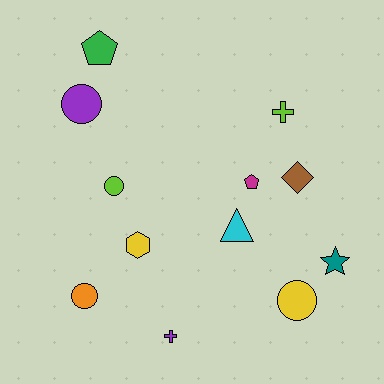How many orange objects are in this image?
There is 1 orange object.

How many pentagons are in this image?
There are 2 pentagons.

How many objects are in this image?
There are 12 objects.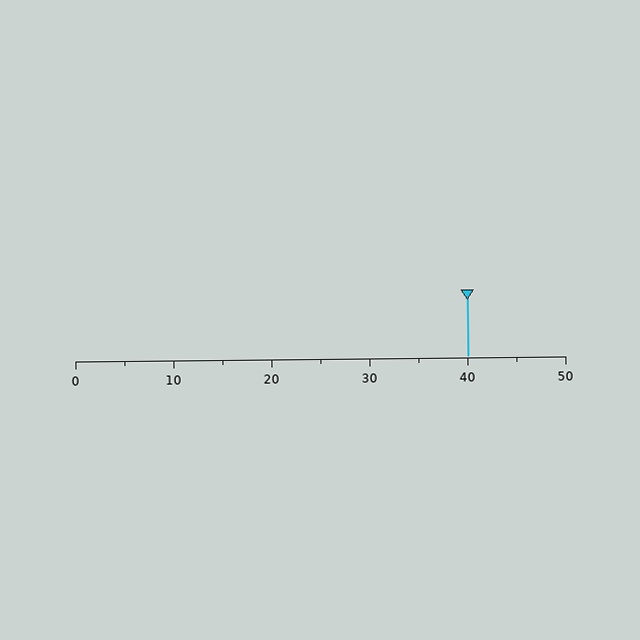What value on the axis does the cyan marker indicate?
The marker indicates approximately 40.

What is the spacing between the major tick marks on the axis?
The major ticks are spaced 10 apart.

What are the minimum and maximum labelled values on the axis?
The axis runs from 0 to 50.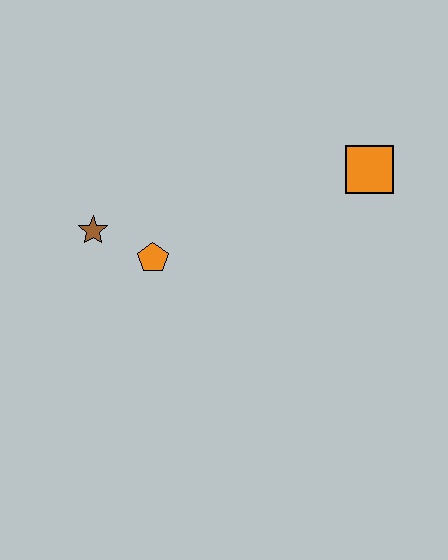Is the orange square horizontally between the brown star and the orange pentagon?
No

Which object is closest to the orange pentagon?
The brown star is closest to the orange pentagon.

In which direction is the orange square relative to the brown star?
The orange square is to the right of the brown star.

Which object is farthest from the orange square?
The brown star is farthest from the orange square.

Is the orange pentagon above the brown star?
No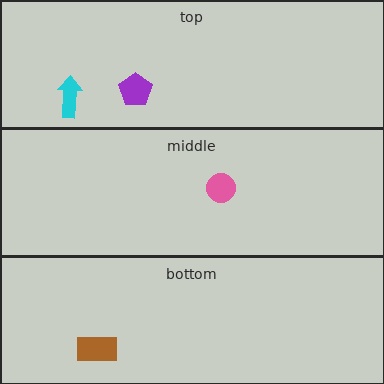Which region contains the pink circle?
The middle region.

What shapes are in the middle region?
The pink circle.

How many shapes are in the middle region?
1.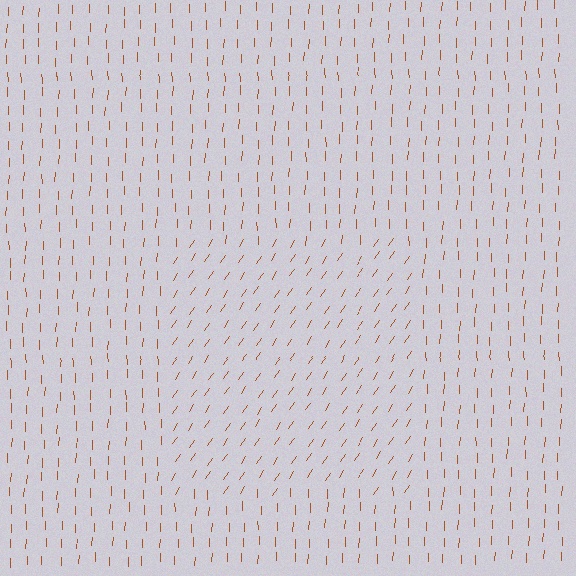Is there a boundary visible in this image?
Yes, there is a texture boundary formed by a change in line orientation.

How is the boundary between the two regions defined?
The boundary is defined purely by a change in line orientation (approximately 32 degrees difference). All lines are the same color and thickness.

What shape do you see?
I see a rectangle.